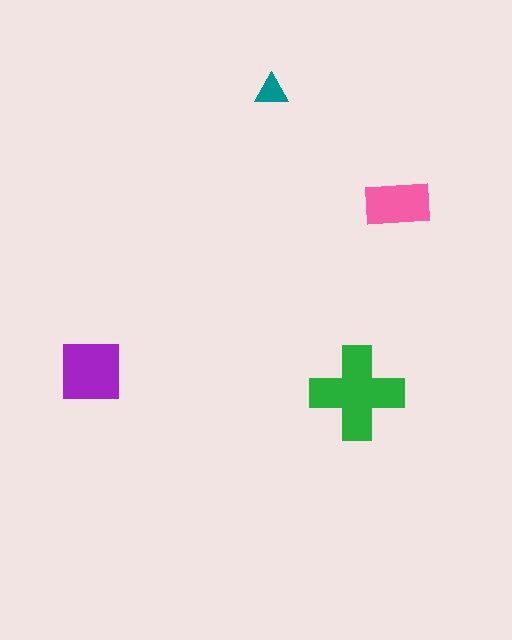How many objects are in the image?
There are 4 objects in the image.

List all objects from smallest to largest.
The teal triangle, the pink rectangle, the purple square, the green cross.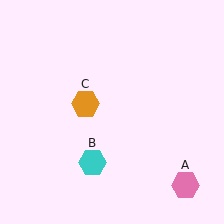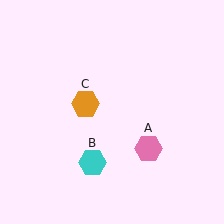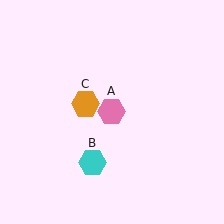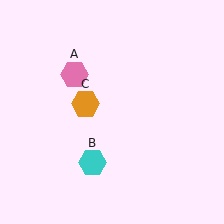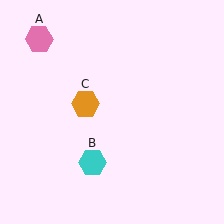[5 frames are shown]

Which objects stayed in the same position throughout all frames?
Cyan hexagon (object B) and orange hexagon (object C) remained stationary.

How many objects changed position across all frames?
1 object changed position: pink hexagon (object A).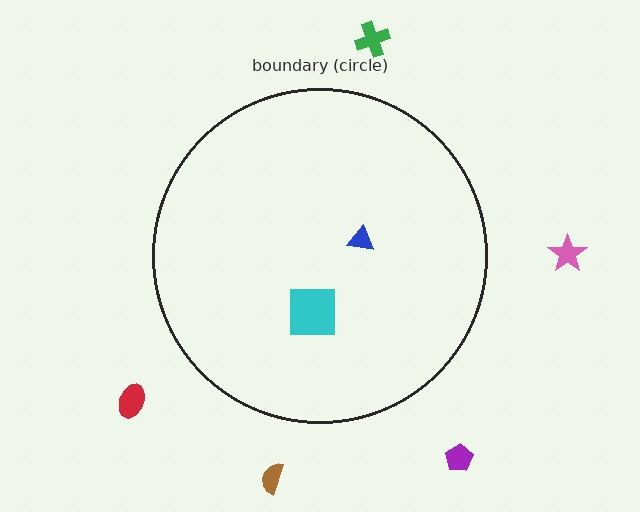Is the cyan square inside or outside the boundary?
Inside.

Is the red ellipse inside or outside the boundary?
Outside.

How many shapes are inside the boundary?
2 inside, 5 outside.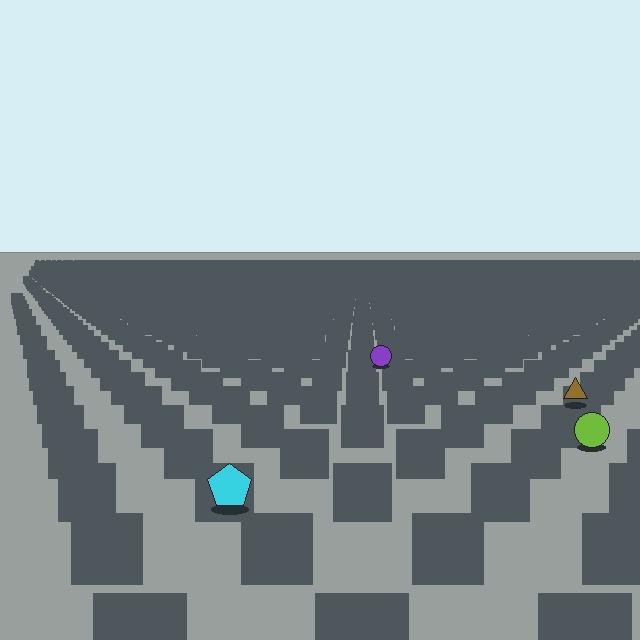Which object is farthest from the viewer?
The purple circle is farthest from the viewer. It appears smaller and the ground texture around it is denser.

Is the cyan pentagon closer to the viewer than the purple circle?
Yes. The cyan pentagon is closer — you can tell from the texture gradient: the ground texture is coarser near it.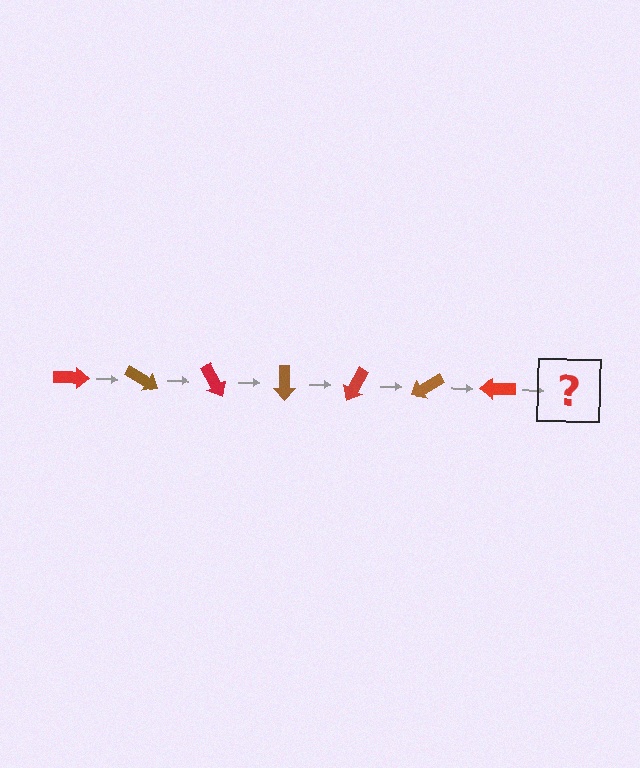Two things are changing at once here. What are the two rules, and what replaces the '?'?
The two rules are that it rotates 30 degrees each step and the color cycles through red and brown. The '?' should be a brown arrow, rotated 210 degrees from the start.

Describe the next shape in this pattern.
It should be a brown arrow, rotated 210 degrees from the start.